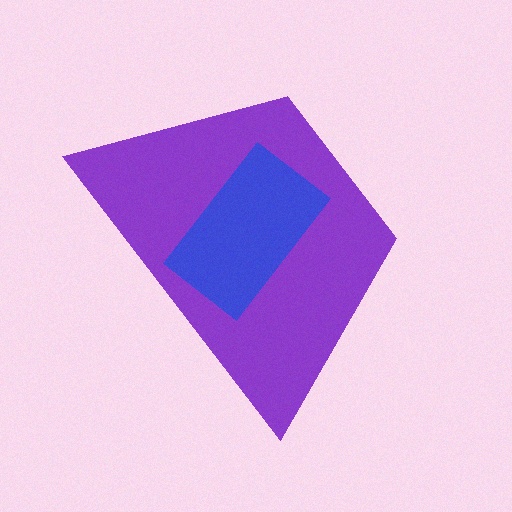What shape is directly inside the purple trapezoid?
The blue rectangle.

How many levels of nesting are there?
2.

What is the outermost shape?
The purple trapezoid.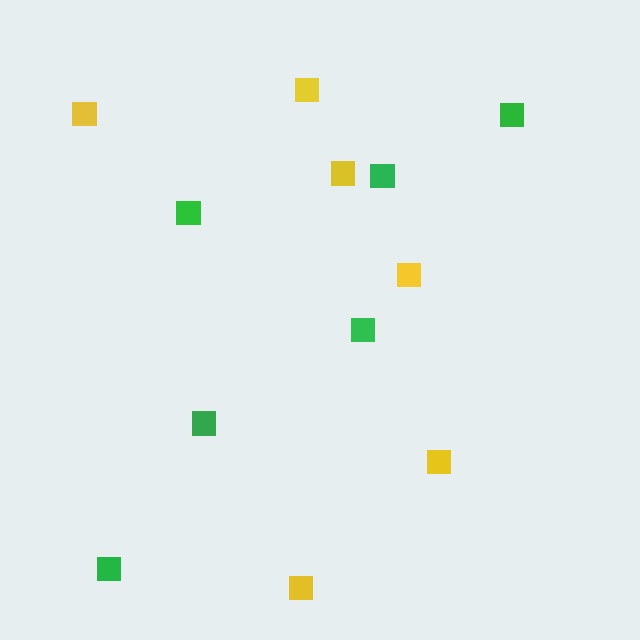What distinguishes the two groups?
There are 2 groups: one group of yellow squares (6) and one group of green squares (6).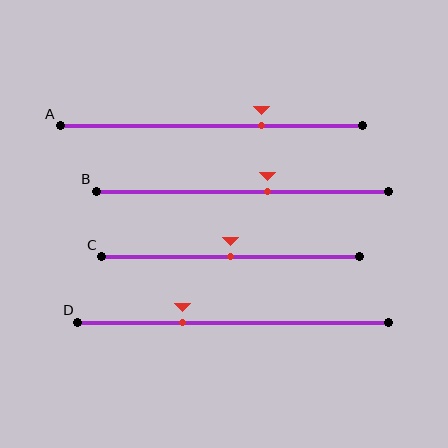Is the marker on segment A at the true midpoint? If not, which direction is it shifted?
No, the marker on segment A is shifted to the right by about 17% of the segment length.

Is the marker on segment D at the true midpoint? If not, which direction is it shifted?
No, the marker on segment D is shifted to the left by about 16% of the segment length.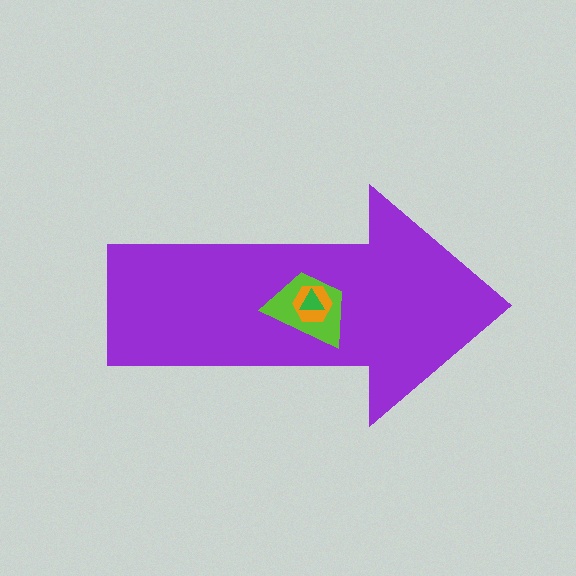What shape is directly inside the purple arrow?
The lime trapezoid.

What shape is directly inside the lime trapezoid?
The orange hexagon.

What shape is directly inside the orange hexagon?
The green triangle.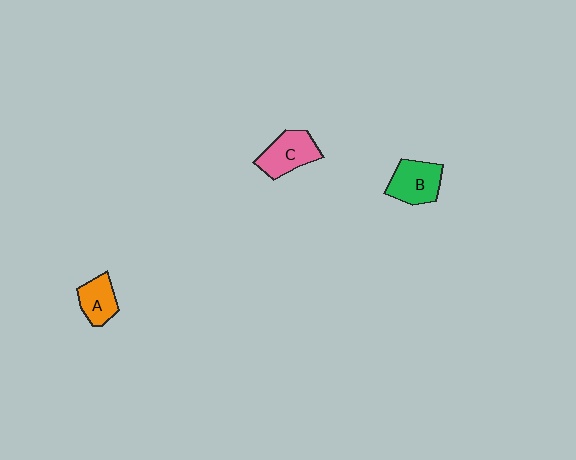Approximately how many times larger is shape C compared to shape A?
Approximately 1.3 times.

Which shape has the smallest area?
Shape A (orange).